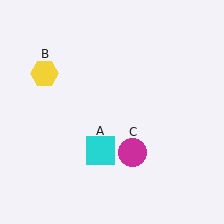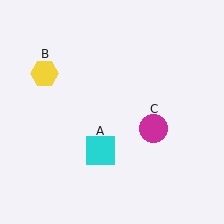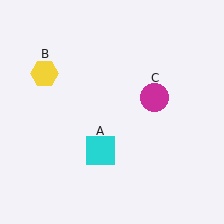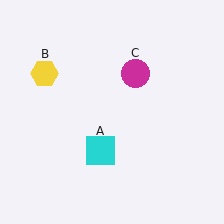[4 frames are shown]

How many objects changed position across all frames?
1 object changed position: magenta circle (object C).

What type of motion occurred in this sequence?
The magenta circle (object C) rotated counterclockwise around the center of the scene.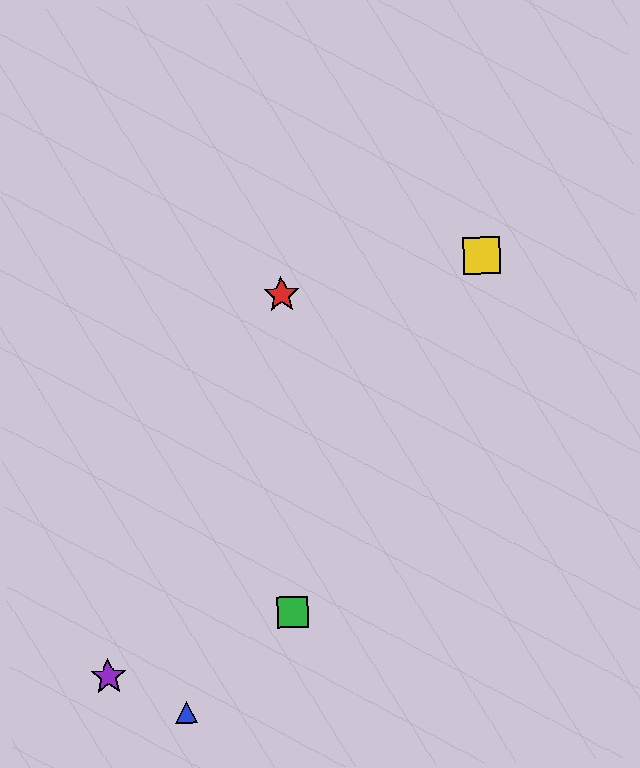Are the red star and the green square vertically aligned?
Yes, both are at x≈282.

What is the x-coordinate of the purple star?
The purple star is at x≈108.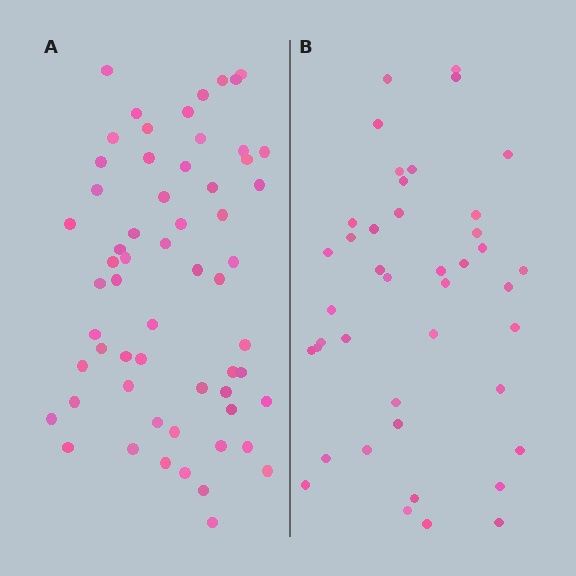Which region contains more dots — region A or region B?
Region A (the left region) has more dots.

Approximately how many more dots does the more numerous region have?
Region A has approximately 20 more dots than region B.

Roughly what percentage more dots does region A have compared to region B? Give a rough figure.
About 45% more.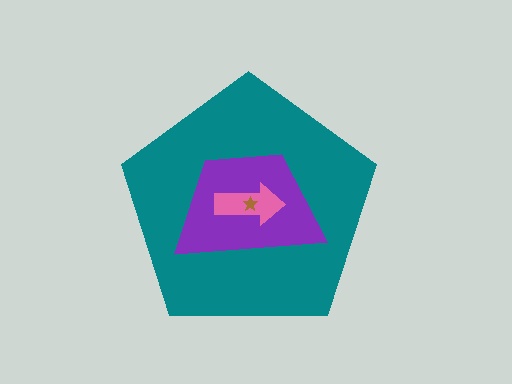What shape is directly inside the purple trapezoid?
The pink arrow.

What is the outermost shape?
The teal pentagon.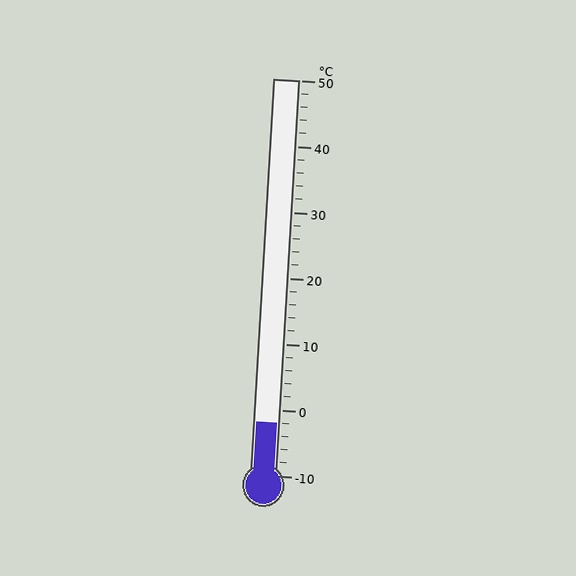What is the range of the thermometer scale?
The thermometer scale ranges from -10°C to 50°C.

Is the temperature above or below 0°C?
The temperature is below 0°C.